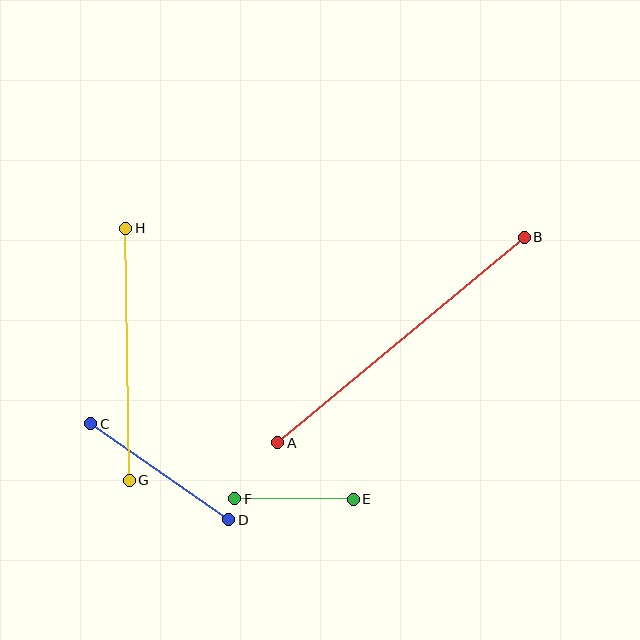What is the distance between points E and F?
The distance is approximately 118 pixels.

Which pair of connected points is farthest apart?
Points A and B are farthest apart.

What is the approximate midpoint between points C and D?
The midpoint is at approximately (160, 472) pixels.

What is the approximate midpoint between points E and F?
The midpoint is at approximately (294, 499) pixels.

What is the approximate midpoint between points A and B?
The midpoint is at approximately (401, 340) pixels.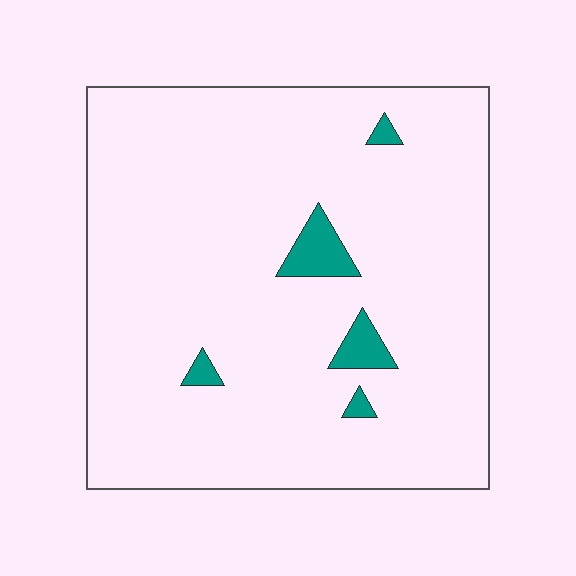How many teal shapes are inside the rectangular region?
5.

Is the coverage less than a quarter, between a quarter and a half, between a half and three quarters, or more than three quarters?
Less than a quarter.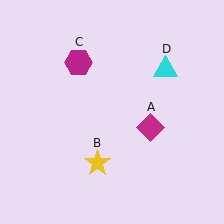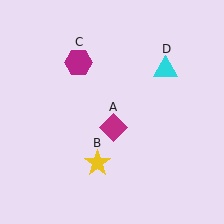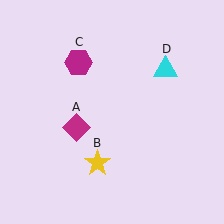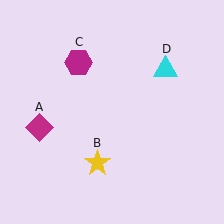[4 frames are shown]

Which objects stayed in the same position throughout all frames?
Yellow star (object B) and magenta hexagon (object C) and cyan triangle (object D) remained stationary.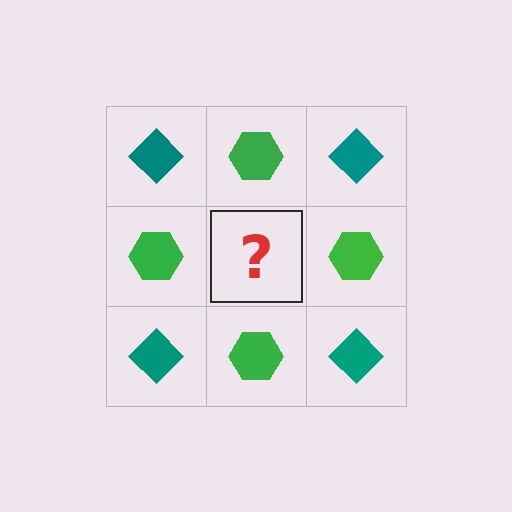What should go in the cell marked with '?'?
The missing cell should contain a teal diamond.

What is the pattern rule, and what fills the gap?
The rule is that it alternates teal diamond and green hexagon in a checkerboard pattern. The gap should be filled with a teal diamond.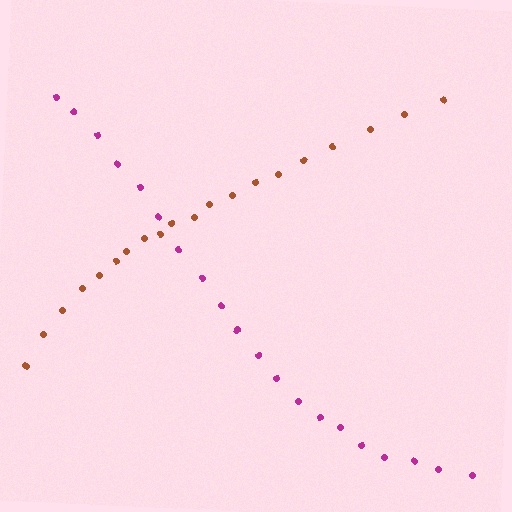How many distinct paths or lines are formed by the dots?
There are 2 distinct paths.